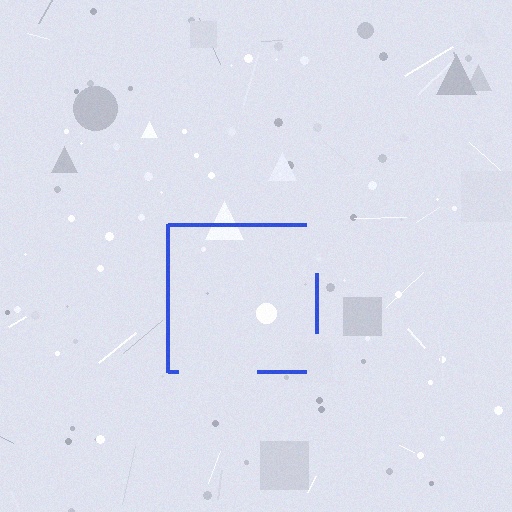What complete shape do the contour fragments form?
The contour fragments form a square.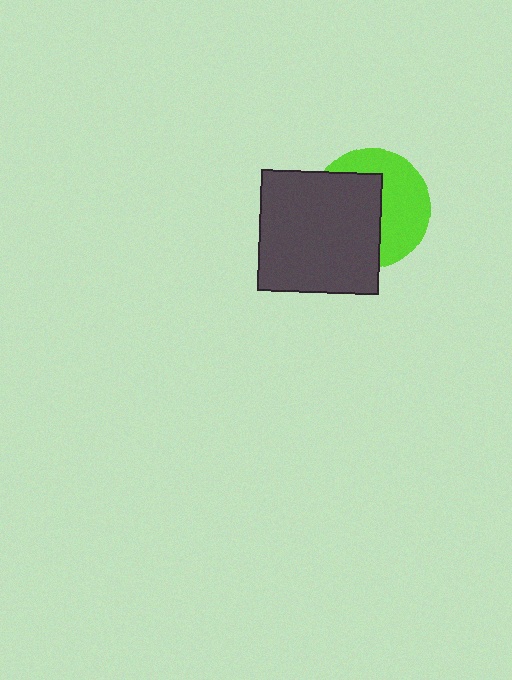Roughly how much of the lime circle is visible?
About half of it is visible (roughly 48%).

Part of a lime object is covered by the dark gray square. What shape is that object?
It is a circle.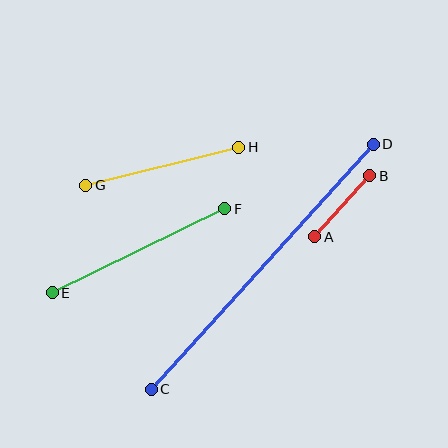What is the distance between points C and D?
The distance is approximately 330 pixels.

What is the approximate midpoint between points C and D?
The midpoint is at approximately (262, 267) pixels.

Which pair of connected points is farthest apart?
Points C and D are farthest apart.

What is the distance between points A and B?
The distance is approximately 82 pixels.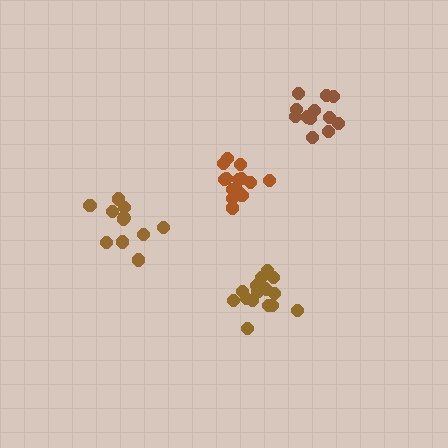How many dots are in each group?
Group 1: 11 dots, Group 2: 16 dots, Group 3: 13 dots, Group 4: 14 dots (54 total).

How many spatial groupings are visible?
There are 4 spatial groupings.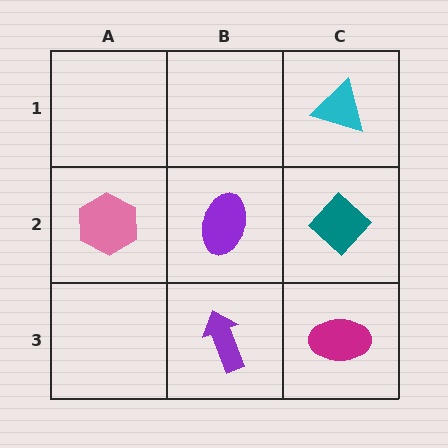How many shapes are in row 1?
1 shape.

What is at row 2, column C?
A teal diamond.